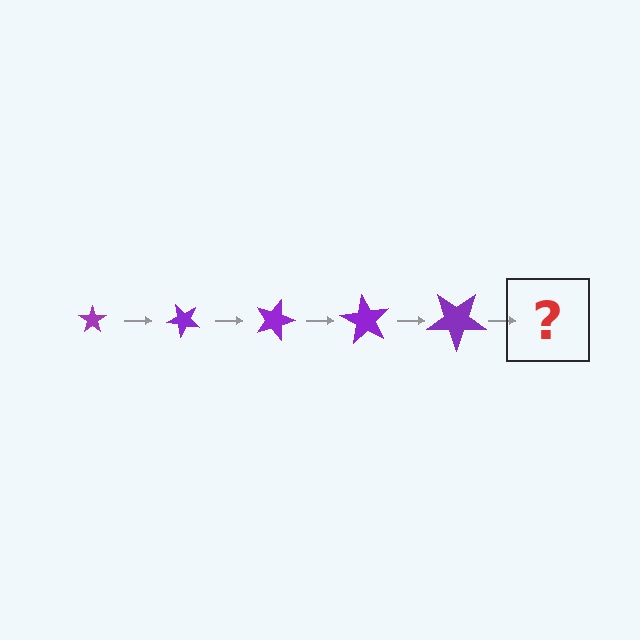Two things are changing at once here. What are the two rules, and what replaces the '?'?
The two rules are that the star grows larger each step and it rotates 45 degrees each step. The '?' should be a star, larger than the previous one and rotated 225 degrees from the start.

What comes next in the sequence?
The next element should be a star, larger than the previous one and rotated 225 degrees from the start.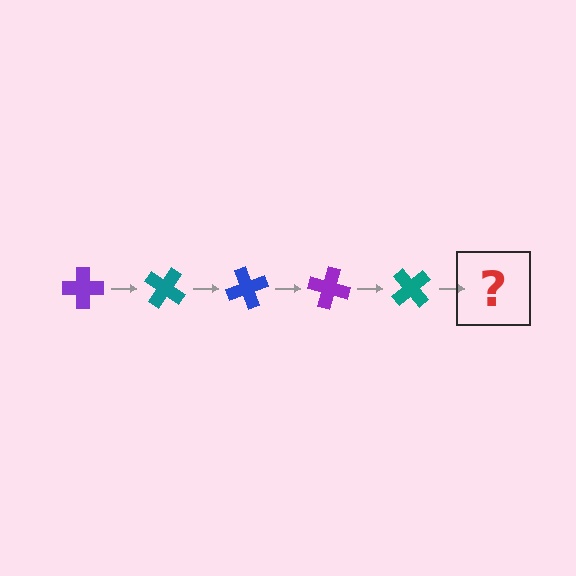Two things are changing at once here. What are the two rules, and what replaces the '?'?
The two rules are that it rotates 35 degrees each step and the color cycles through purple, teal, and blue. The '?' should be a blue cross, rotated 175 degrees from the start.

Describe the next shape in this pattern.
It should be a blue cross, rotated 175 degrees from the start.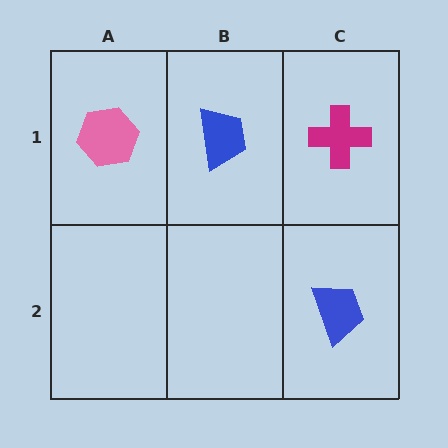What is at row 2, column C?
A blue trapezoid.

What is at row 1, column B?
A blue trapezoid.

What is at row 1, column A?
A pink hexagon.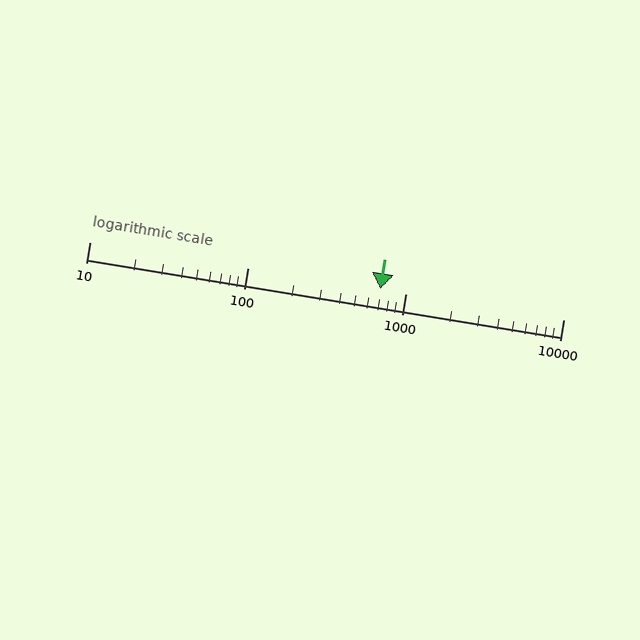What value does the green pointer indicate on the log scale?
The pointer indicates approximately 690.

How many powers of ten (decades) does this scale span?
The scale spans 3 decades, from 10 to 10000.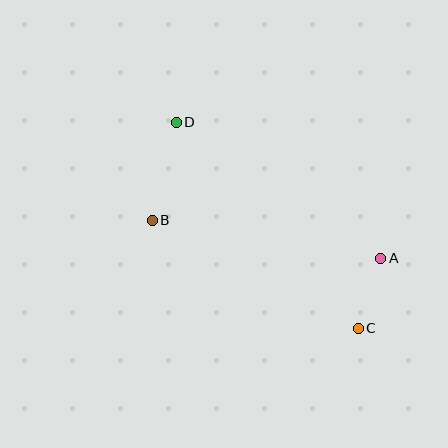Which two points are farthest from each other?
Points C and D are farthest from each other.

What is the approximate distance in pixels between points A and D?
The distance between A and D is approximately 246 pixels.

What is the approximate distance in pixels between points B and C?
The distance between B and C is approximately 233 pixels.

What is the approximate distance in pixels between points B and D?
The distance between B and D is approximately 101 pixels.